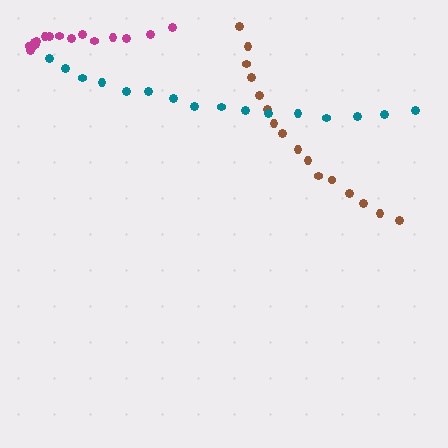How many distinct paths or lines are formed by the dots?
There are 3 distinct paths.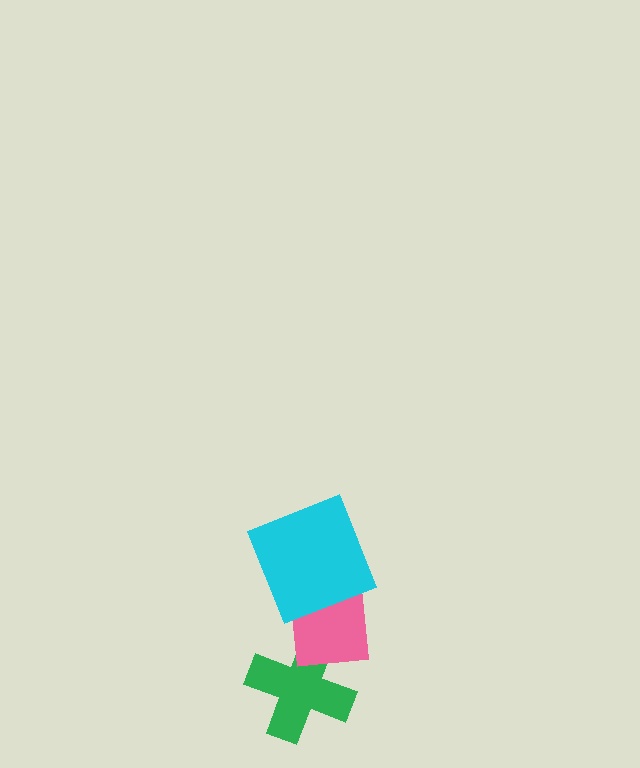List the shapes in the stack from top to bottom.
From top to bottom: the cyan square, the pink square, the green cross.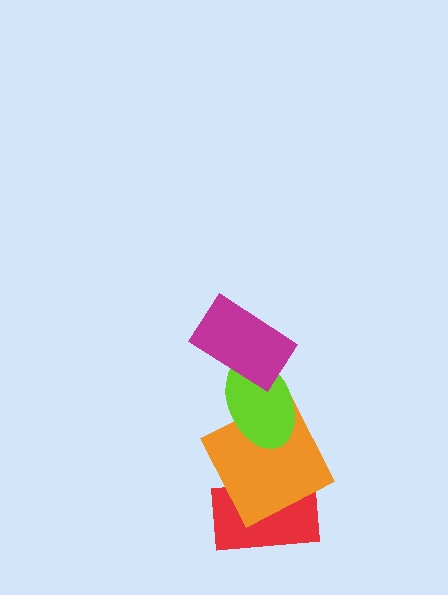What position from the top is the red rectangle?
The red rectangle is 4th from the top.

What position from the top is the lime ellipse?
The lime ellipse is 2nd from the top.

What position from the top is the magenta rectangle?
The magenta rectangle is 1st from the top.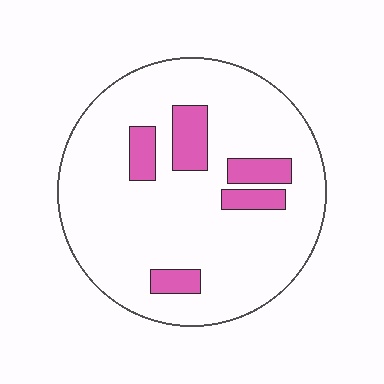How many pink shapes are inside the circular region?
5.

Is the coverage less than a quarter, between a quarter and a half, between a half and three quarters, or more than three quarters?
Less than a quarter.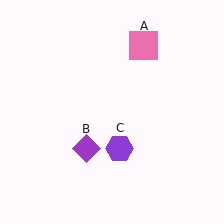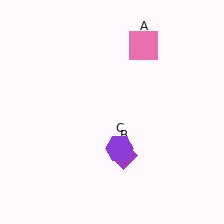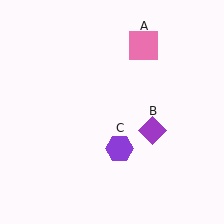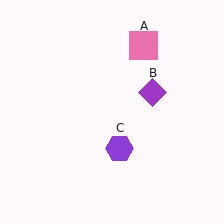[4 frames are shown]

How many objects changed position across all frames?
1 object changed position: purple diamond (object B).